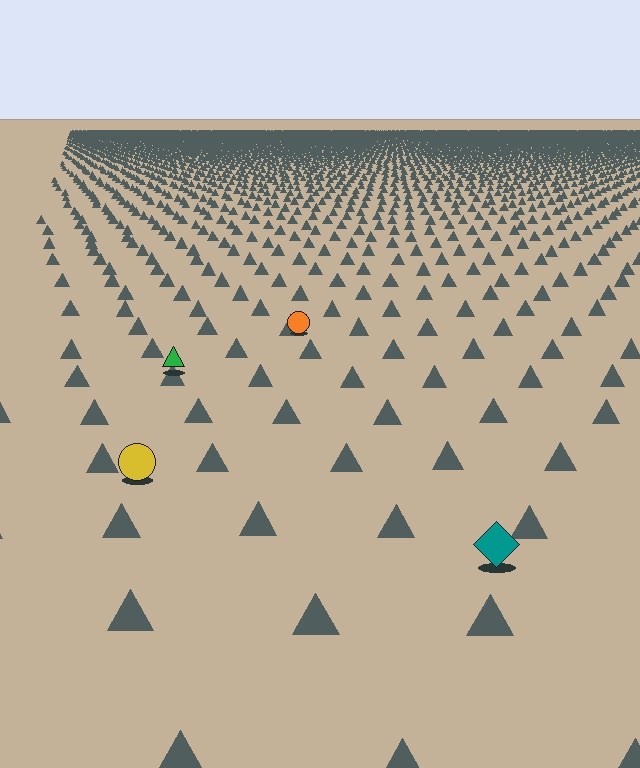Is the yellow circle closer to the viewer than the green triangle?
Yes. The yellow circle is closer — you can tell from the texture gradient: the ground texture is coarser near it.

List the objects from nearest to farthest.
From nearest to farthest: the teal diamond, the yellow circle, the green triangle, the orange circle.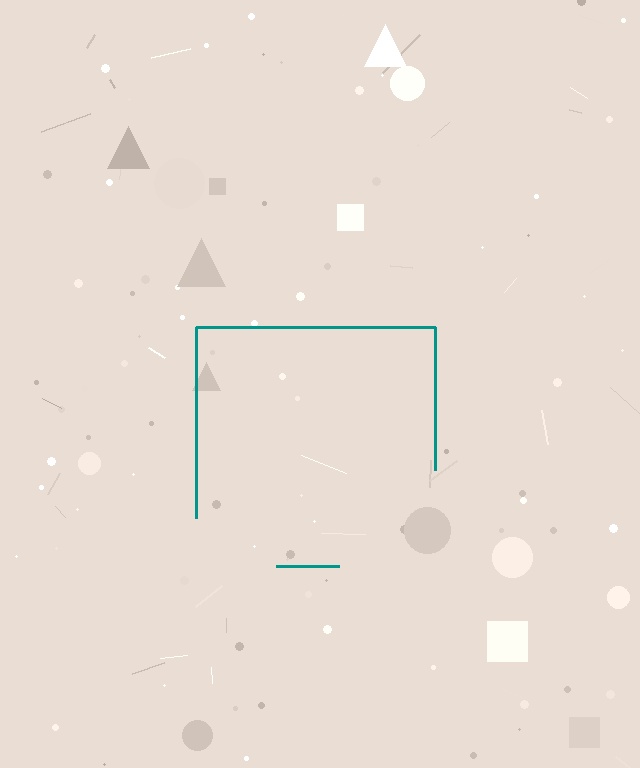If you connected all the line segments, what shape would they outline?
They would outline a square.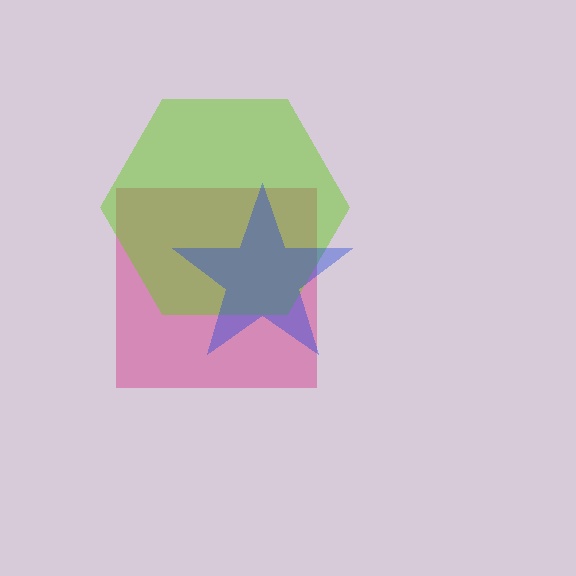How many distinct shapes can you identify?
There are 3 distinct shapes: a magenta square, a lime hexagon, a blue star.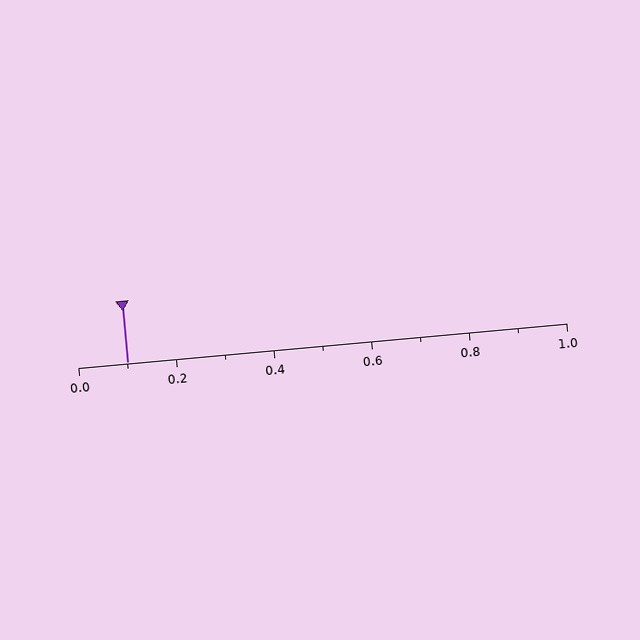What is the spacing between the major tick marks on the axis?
The major ticks are spaced 0.2 apart.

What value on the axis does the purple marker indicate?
The marker indicates approximately 0.1.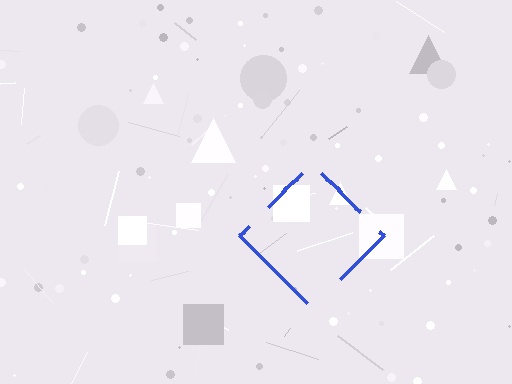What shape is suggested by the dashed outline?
The dashed outline suggests a diamond.